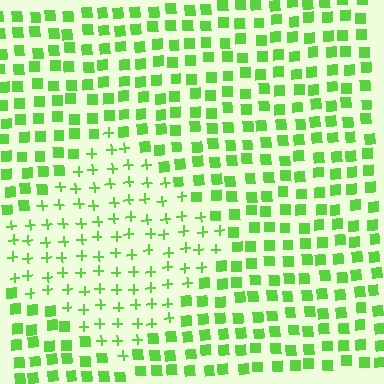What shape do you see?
I see a diamond.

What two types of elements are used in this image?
The image uses plus signs inside the diamond region and squares outside it.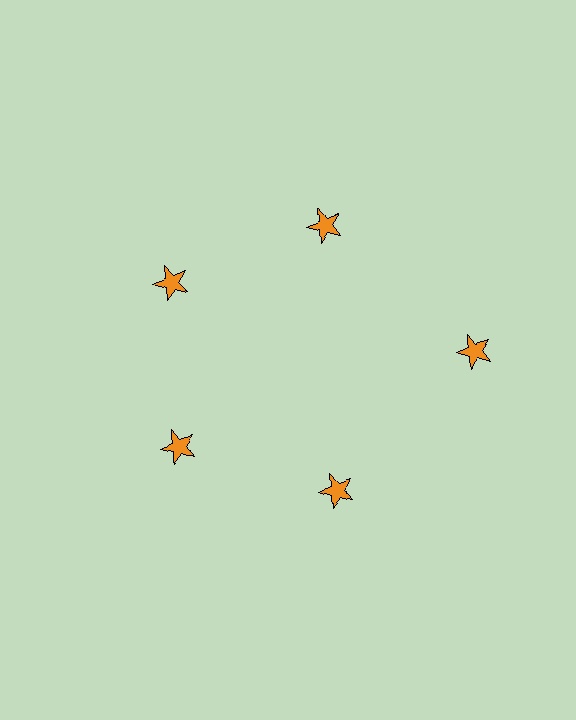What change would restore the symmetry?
The symmetry would be restored by moving it inward, back onto the ring so that all 5 stars sit at equal angles and equal distance from the center.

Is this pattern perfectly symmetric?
No. The 5 orange stars are arranged in a ring, but one element near the 3 o'clock position is pushed outward from the center, breaking the 5-fold rotational symmetry.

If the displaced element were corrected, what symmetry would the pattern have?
It would have 5-fold rotational symmetry — the pattern would map onto itself every 72 degrees.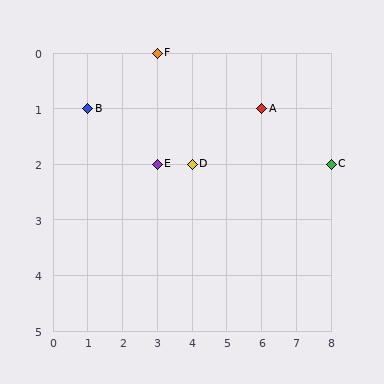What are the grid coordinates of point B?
Point B is at grid coordinates (1, 1).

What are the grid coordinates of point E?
Point E is at grid coordinates (3, 2).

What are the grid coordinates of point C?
Point C is at grid coordinates (8, 2).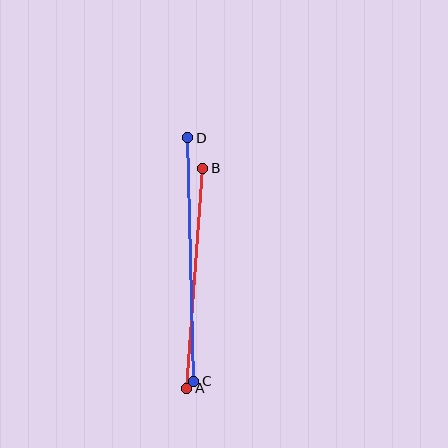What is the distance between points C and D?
The distance is approximately 244 pixels.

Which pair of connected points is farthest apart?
Points C and D are farthest apart.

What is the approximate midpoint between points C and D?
The midpoint is at approximately (191, 260) pixels.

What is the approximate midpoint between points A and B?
The midpoint is at approximately (195, 278) pixels.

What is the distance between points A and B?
The distance is approximately 221 pixels.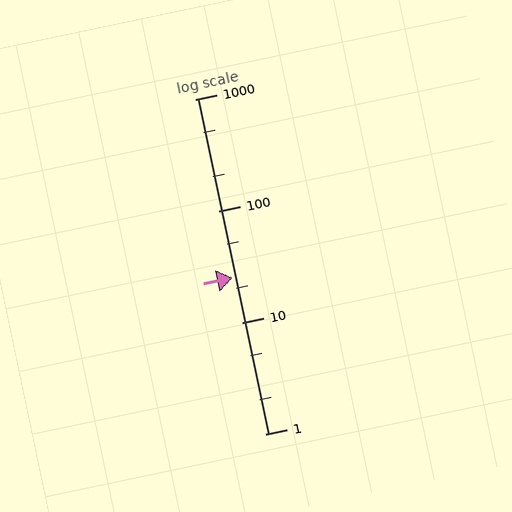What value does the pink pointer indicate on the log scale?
The pointer indicates approximately 25.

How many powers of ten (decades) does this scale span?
The scale spans 3 decades, from 1 to 1000.